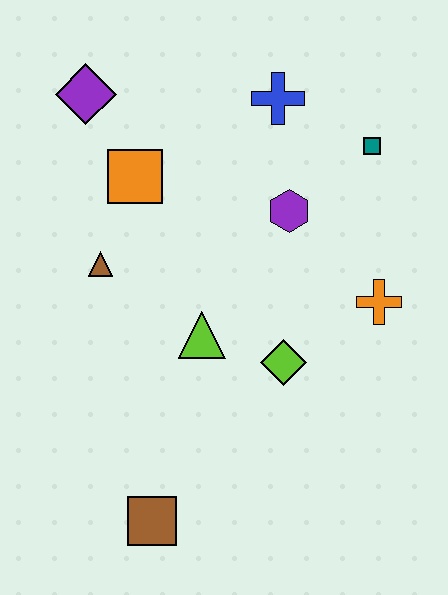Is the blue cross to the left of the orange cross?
Yes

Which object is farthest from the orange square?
The brown square is farthest from the orange square.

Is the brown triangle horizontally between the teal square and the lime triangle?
No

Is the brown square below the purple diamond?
Yes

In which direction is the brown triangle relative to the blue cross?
The brown triangle is to the left of the blue cross.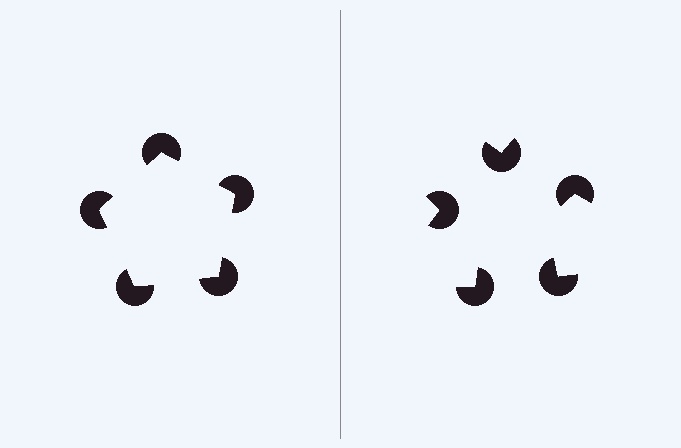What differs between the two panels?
The pac-man discs are positioned identically on both sides; only the wedge orientations differ. On the left they align to a pentagon; on the right they are misaligned.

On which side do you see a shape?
An illusory pentagon appears on the left side. On the right side the wedge cuts are rotated, so no coherent shape forms.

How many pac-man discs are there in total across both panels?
10 — 5 on each side.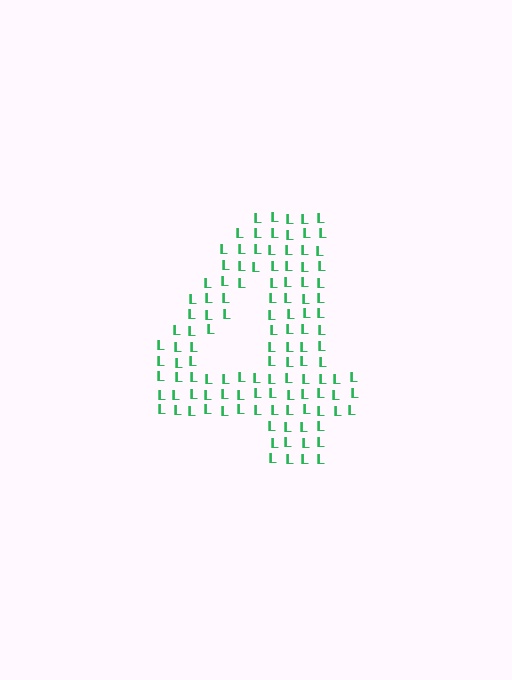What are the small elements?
The small elements are letter L's.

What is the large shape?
The large shape is the digit 4.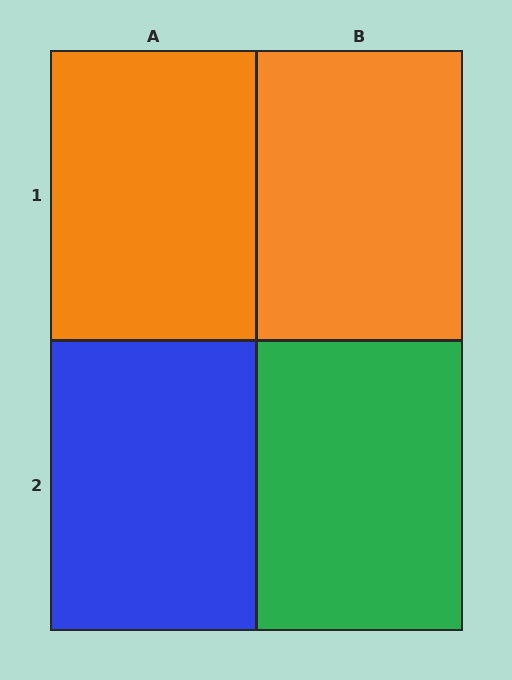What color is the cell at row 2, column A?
Blue.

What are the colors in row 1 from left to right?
Orange, orange.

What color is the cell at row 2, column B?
Green.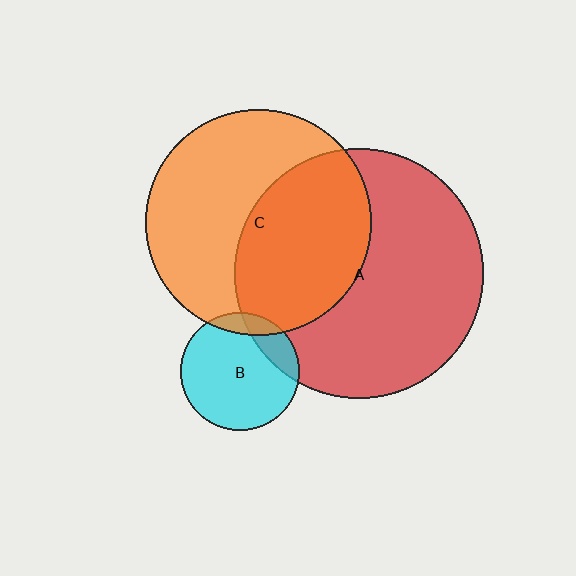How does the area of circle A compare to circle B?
Approximately 4.5 times.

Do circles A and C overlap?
Yes.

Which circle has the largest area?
Circle A (red).